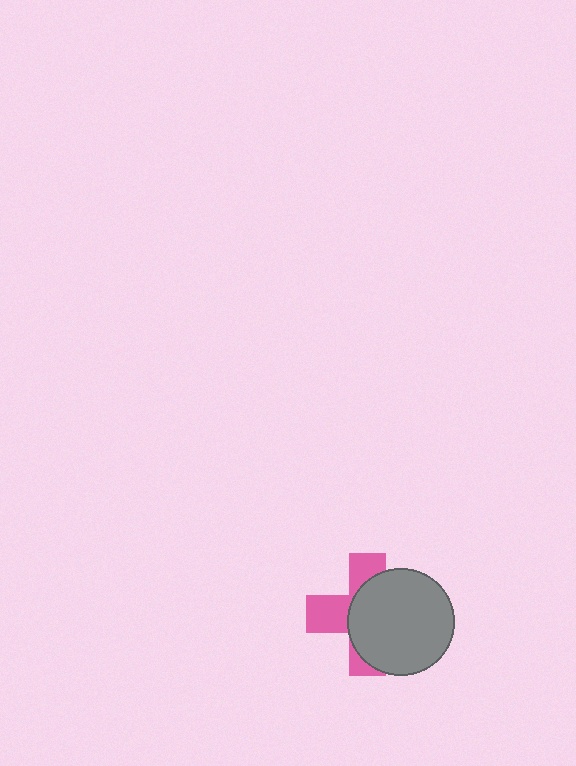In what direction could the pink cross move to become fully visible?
The pink cross could move left. That would shift it out from behind the gray circle entirely.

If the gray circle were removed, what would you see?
You would see the complete pink cross.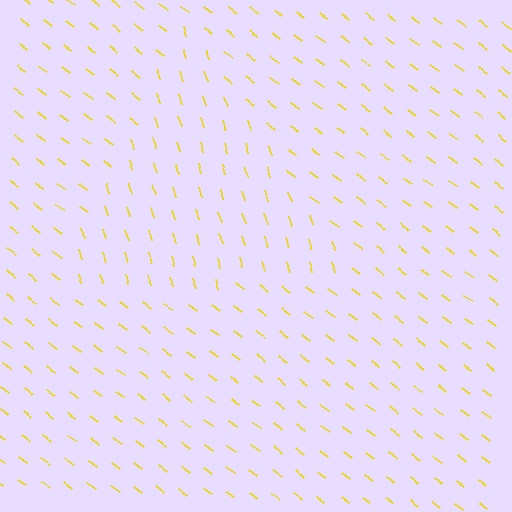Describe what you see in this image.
The image is filled with small yellow line segments. A triangle region in the image has lines oriented differently from the surrounding lines, creating a visible texture boundary.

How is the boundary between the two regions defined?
The boundary is defined purely by a change in line orientation (approximately 36 degrees difference). All lines are the same color and thickness.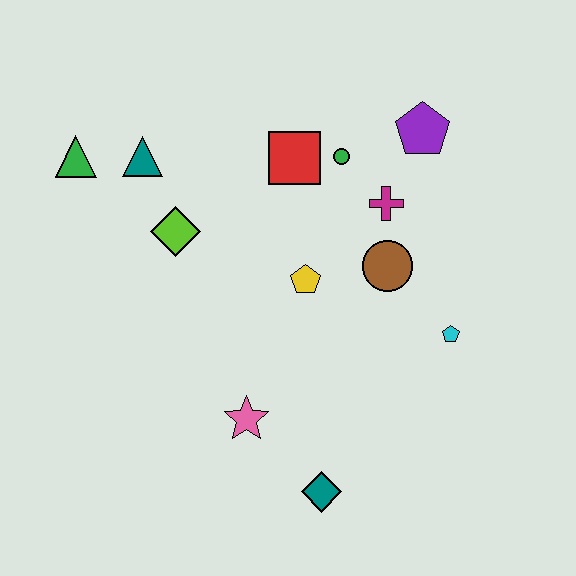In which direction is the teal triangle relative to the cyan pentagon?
The teal triangle is to the left of the cyan pentagon.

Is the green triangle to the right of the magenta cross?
No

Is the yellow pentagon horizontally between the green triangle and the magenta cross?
Yes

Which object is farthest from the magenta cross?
The green triangle is farthest from the magenta cross.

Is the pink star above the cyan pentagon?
No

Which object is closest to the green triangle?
The teal triangle is closest to the green triangle.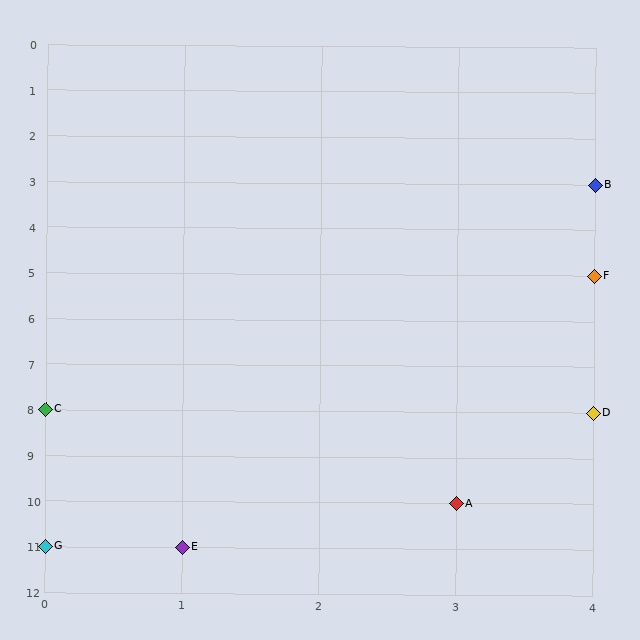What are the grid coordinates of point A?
Point A is at grid coordinates (3, 10).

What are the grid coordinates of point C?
Point C is at grid coordinates (0, 8).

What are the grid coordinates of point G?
Point G is at grid coordinates (0, 11).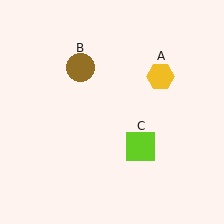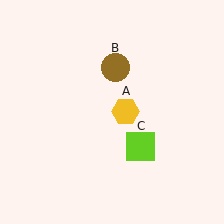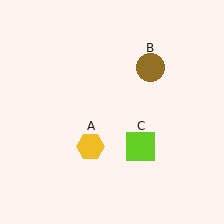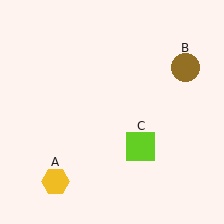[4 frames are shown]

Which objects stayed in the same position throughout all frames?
Lime square (object C) remained stationary.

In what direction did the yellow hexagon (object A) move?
The yellow hexagon (object A) moved down and to the left.